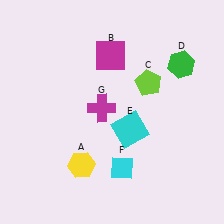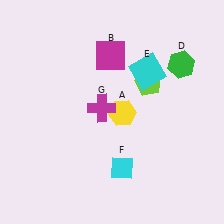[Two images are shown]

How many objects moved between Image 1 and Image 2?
2 objects moved between the two images.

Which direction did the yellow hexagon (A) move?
The yellow hexagon (A) moved up.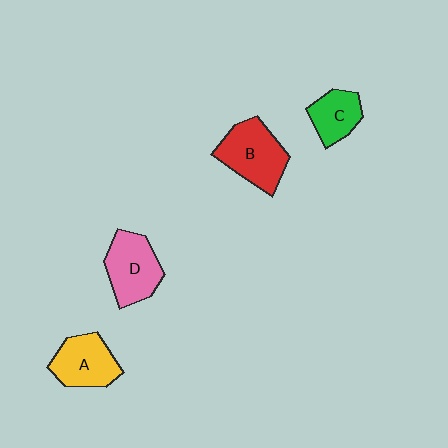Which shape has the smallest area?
Shape C (green).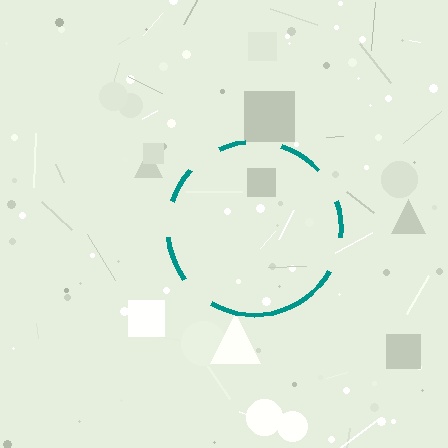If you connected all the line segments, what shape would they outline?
They would outline a circle.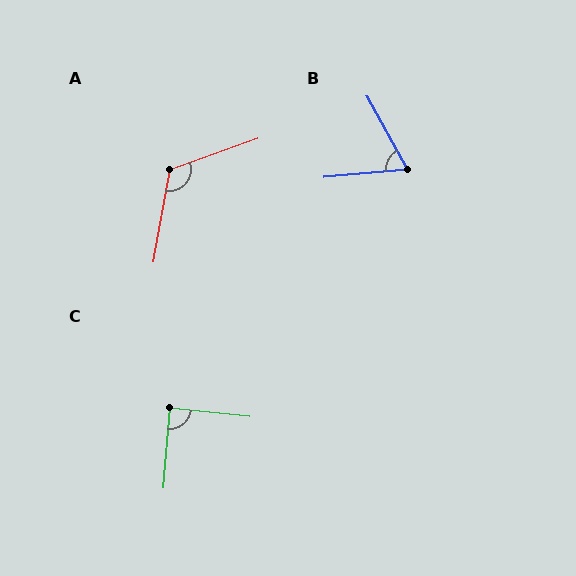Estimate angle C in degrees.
Approximately 89 degrees.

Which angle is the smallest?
B, at approximately 67 degrees.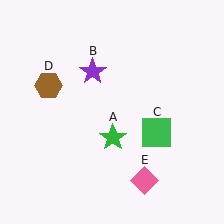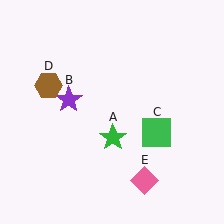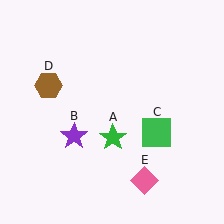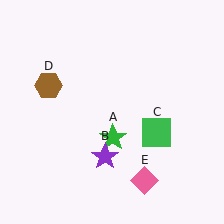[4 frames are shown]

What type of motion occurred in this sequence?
The purple star (object B) rotated counterclockwise around the center of the scene.